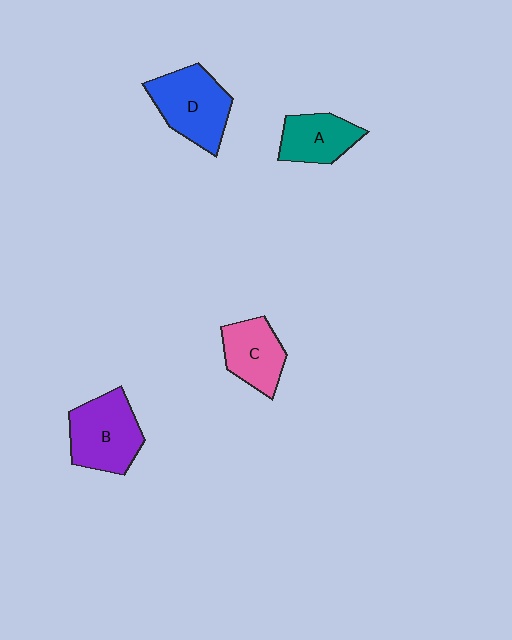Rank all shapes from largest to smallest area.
From largest to smallest: D (blue), B (purple), C (pink), A (teal).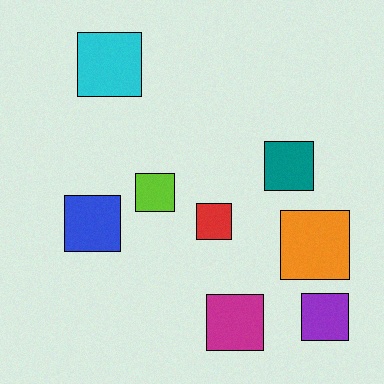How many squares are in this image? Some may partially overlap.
There are 8 squares.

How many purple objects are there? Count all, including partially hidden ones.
There is 1 purple object.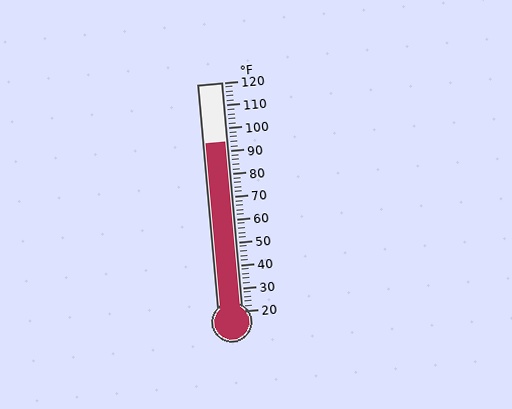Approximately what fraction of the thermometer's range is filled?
The thermometer is filled to approximately 75% of its range.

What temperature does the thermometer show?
The thermometer shows approximately 94°F.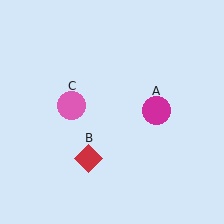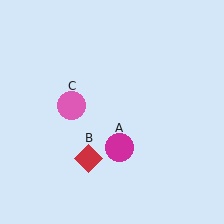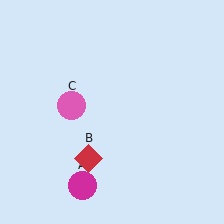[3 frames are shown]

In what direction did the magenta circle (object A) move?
The magenta circle (object A) moved down and to the left.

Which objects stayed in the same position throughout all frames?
Red diamond (object B) and pink circle (object C) remained stationary.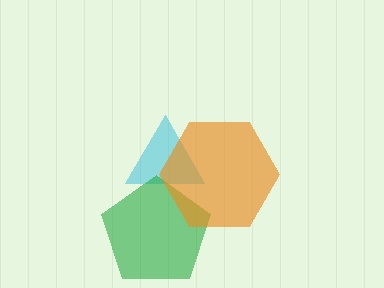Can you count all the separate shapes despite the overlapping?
Yes, there are 3 separate shapes.